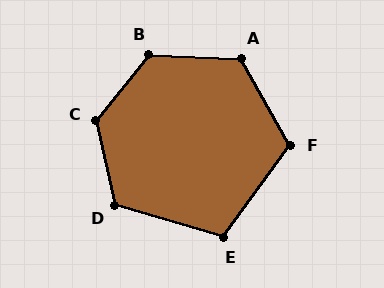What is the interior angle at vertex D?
Approximately 119 degrees (obtuse).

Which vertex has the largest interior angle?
C, at approximately 129 degrees.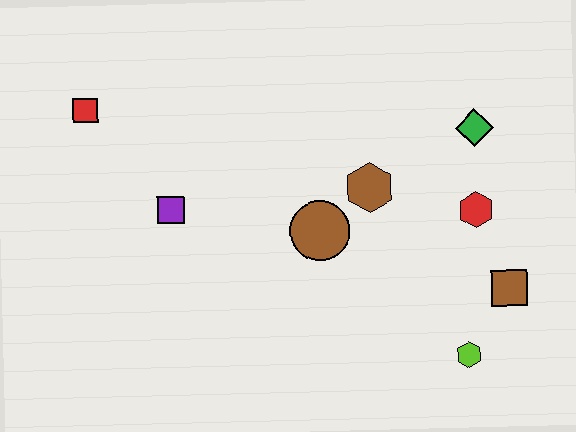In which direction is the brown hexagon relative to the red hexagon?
The brown hexagon is to the left of the red hexagon.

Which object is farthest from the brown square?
The red square is farthest from the brown square.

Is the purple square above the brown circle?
Yes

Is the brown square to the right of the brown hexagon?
Yes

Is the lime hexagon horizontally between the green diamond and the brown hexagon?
Yes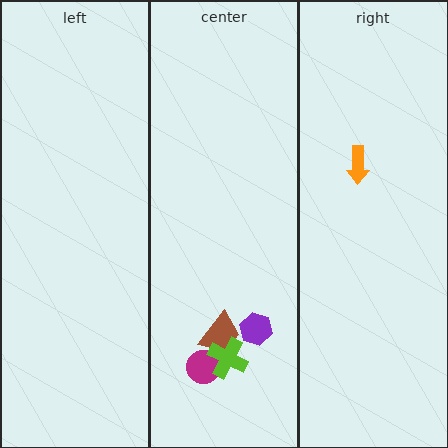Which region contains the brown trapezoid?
The center region.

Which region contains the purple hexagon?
The center region.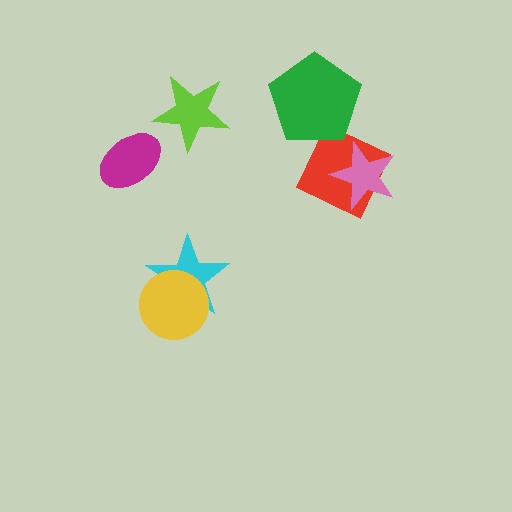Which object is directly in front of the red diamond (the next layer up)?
The pink star is directly in front of the red diamond.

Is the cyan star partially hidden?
Yes, it is partially covered by another shape.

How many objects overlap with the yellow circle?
1 object overlaps with the yellow circle.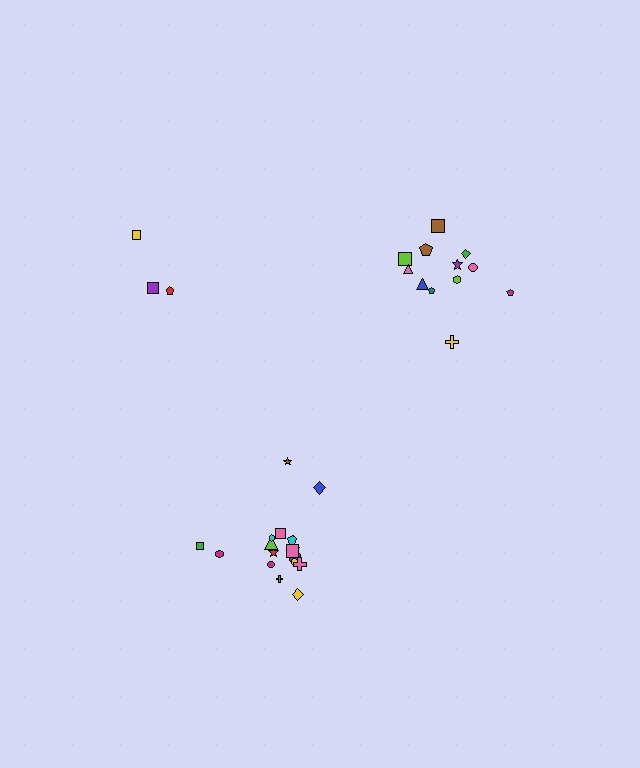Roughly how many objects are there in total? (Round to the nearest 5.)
Roughly 35 objects in total.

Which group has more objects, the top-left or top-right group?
The top-right group.